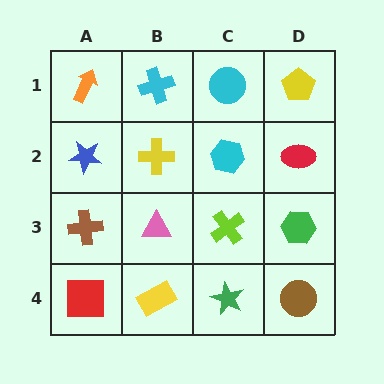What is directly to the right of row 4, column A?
A yellow rectangle.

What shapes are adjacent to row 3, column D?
A red ellipse (row 2, column D), a brown circle (row 4, column D), a lime cross (row 3, column C).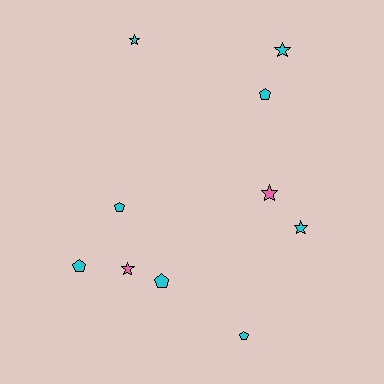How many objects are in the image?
There are 10 objects.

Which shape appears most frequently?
Star, with 5 objects.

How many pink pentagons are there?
There are no pink pentagons.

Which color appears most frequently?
Cyan, with 8 objects.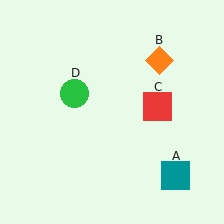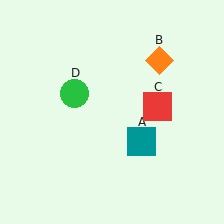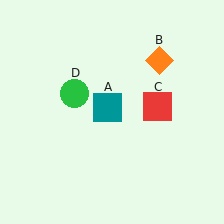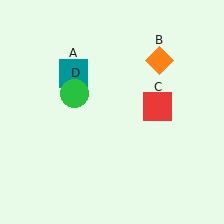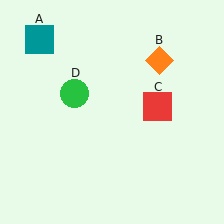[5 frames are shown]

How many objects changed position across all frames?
1 object changed position: teal square (object A).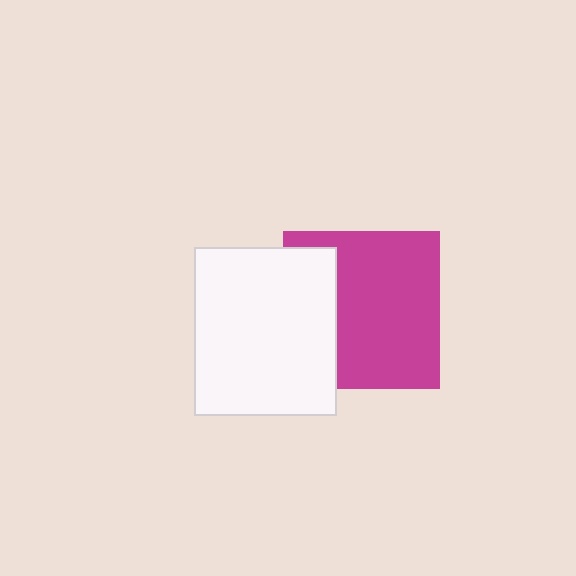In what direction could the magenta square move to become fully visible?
The magenta square could move right. That would shift it out from behind the white rectangle entirely.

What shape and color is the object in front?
The object in front is a white rectangle.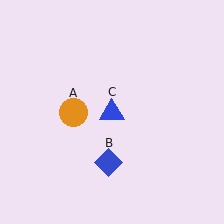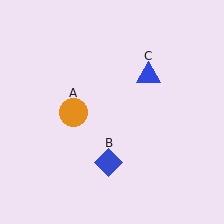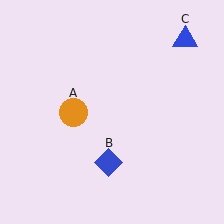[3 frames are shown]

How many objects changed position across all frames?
1 object changed position: blue triangle (object C).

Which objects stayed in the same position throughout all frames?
Orange circle (object A) and blue diamond (object B) remained stationary.